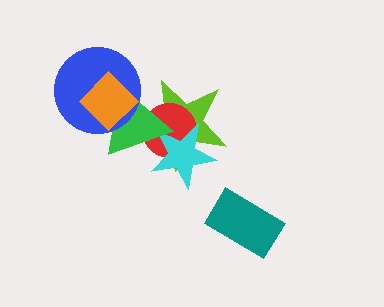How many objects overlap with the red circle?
3 objects overlap with the red circle.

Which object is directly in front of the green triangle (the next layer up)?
The blue circle is directly in front of the green triangle.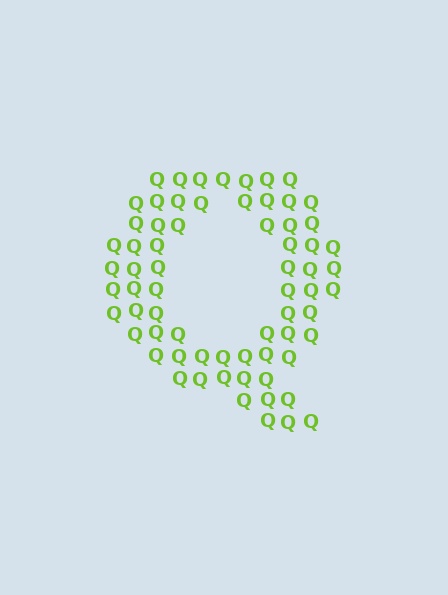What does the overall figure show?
The overall figure shows the letter Q.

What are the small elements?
The small elements are letter Q's.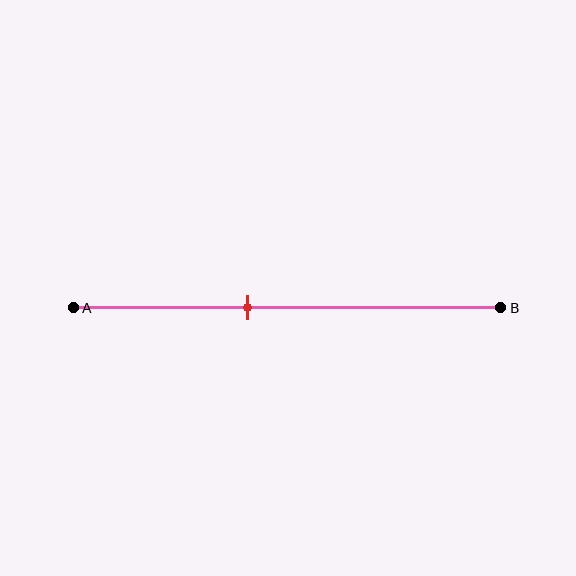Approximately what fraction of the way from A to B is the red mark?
The red mark is approximately 40% of the way from A to B.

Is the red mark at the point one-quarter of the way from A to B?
No, the mark is at about 40% from A, not at the 25% one-quarter point.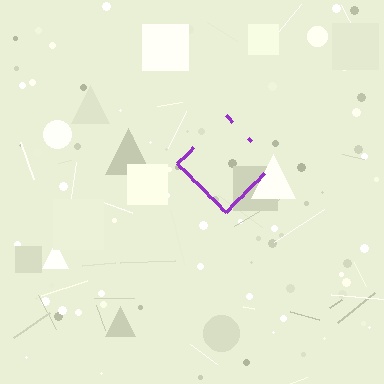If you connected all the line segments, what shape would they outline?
They would outline a diamond.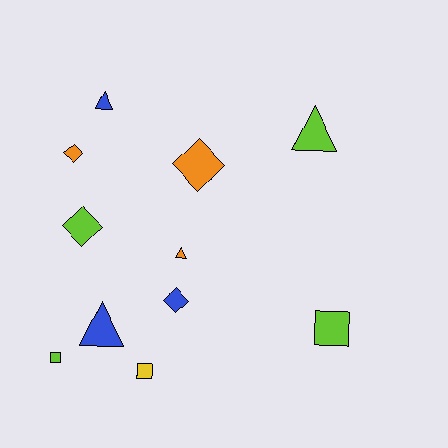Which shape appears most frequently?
Diamond, with 4 objects.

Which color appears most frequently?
Lime, with 4 objects.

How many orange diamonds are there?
There are 2 orange diamonds.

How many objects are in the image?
There are 11 objects.